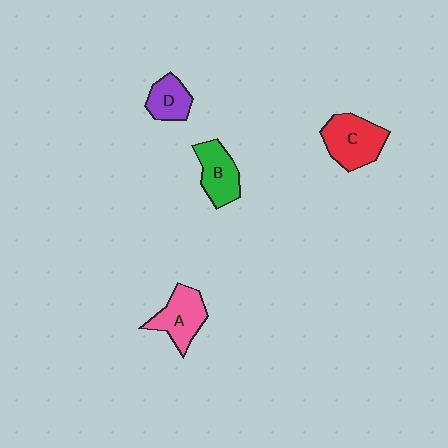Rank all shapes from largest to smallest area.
From largest to smallest: C (red), A (pink), B (green), D (purple).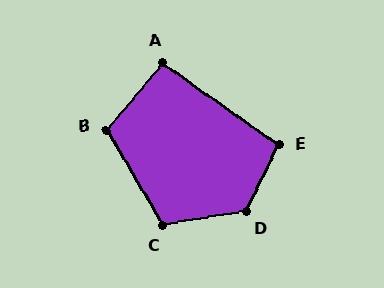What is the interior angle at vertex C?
Approximately 111 degrees (obtuse).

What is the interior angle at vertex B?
Approximately 110 degrees (obtuse).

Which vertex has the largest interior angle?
D, at approximately 125 degrees.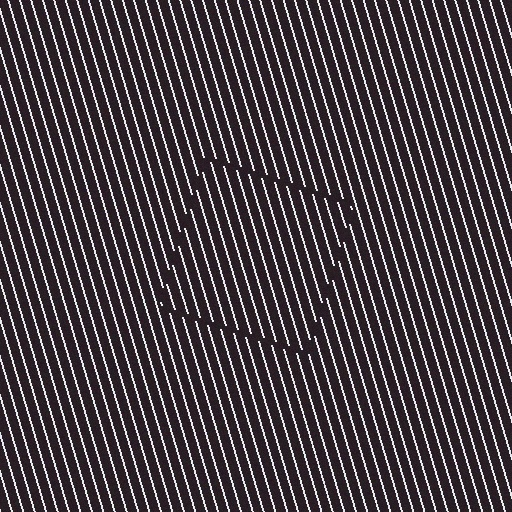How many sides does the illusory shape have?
4 sides — the line-ends trace a square.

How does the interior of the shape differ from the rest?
The interior of the shape contains the same grating, shifted by half a period — the contour is defined by the phase discontinuity where line-ends from the inner and outer gratings abut.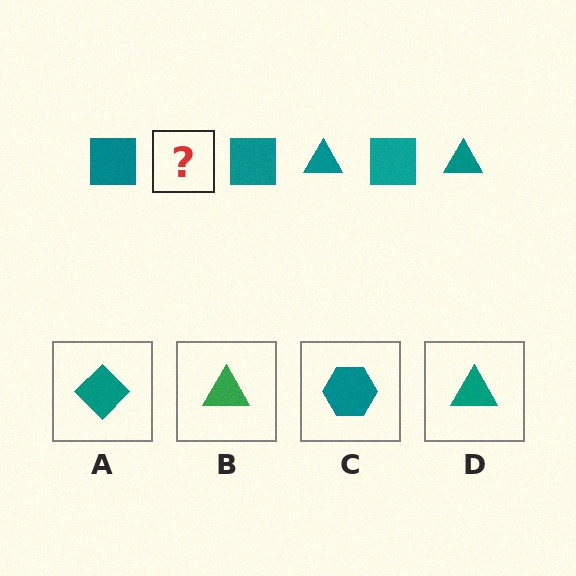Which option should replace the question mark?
Option D.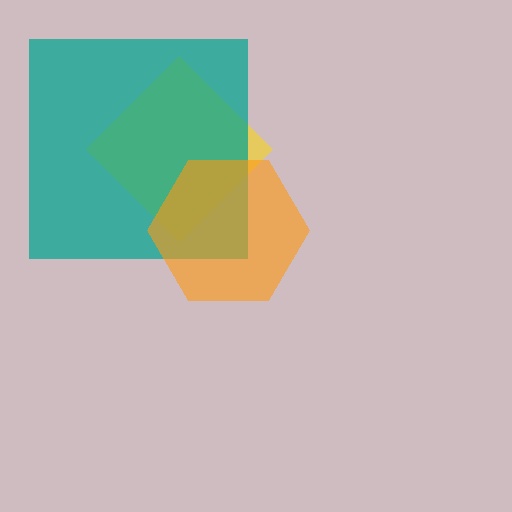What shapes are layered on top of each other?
The layered shapes are: a yellow diamond, a teal square, an orange hexagon.